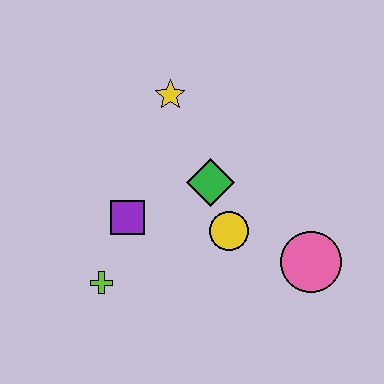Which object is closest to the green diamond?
The yellow circle is closest to the green diamond.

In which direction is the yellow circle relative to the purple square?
The yellow circle is to the right of the purple square.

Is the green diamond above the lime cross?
Yes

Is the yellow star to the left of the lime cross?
No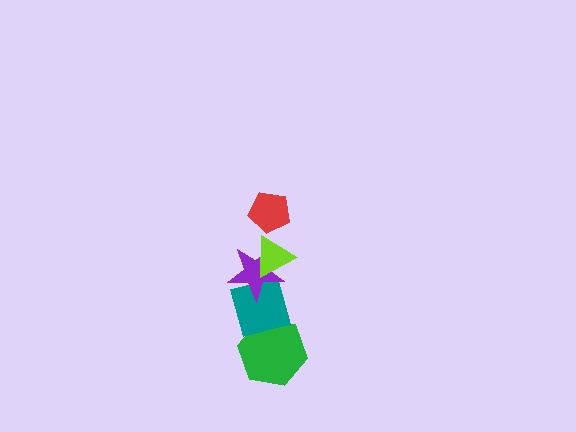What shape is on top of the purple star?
The lime triangle is on top of the purple star.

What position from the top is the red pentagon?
The red pentagon is 1st from the top.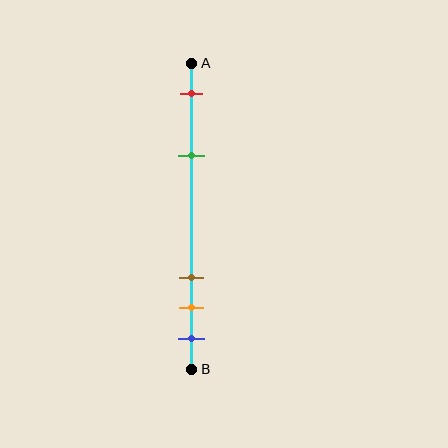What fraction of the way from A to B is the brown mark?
The brown mark is approximately 70% (0.7) of the way from A to B.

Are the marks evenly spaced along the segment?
No, the marks are not evenly spaced.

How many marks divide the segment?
There are 5 marks dividing the segment.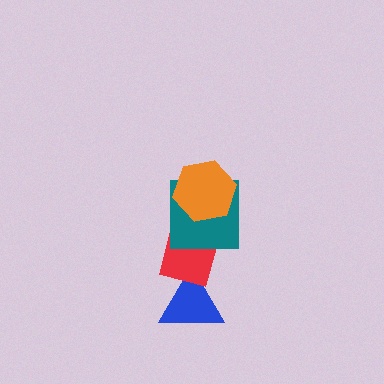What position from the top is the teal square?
The teal square is 2nd from the top.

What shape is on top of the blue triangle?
The red square is on top of the blue triangle.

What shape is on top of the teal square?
The orange hexagon is on top of the teal square.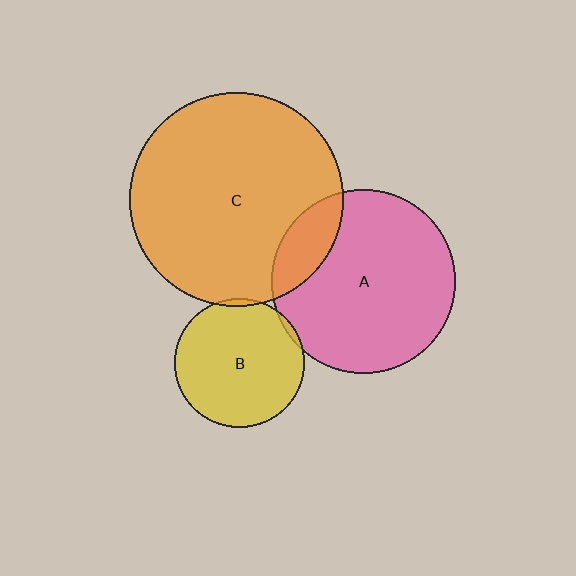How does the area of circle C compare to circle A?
Approximately 1.4 times.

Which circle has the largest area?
Circle C (orange).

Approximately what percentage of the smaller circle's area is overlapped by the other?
Approximately 15%.